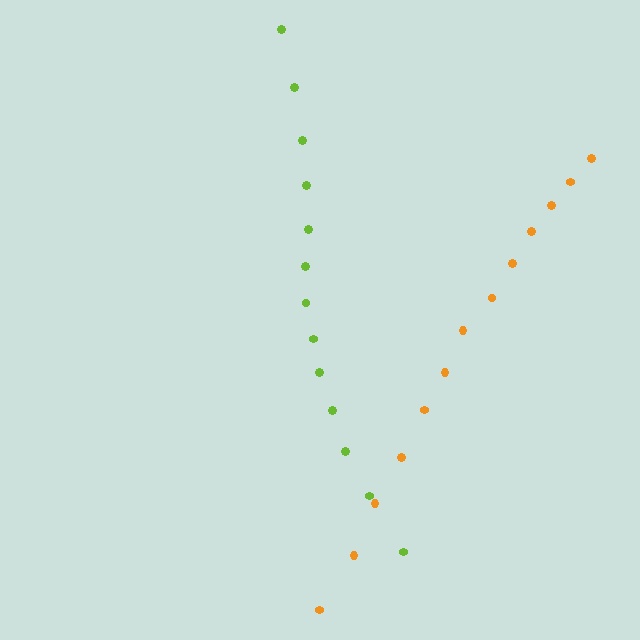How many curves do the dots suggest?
There are 2 distinct paths.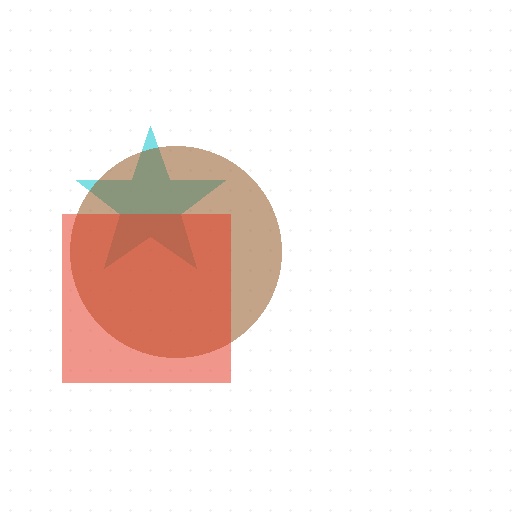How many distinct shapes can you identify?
There are 3 distinct shapes: a cyan star, a brown circle, a red square.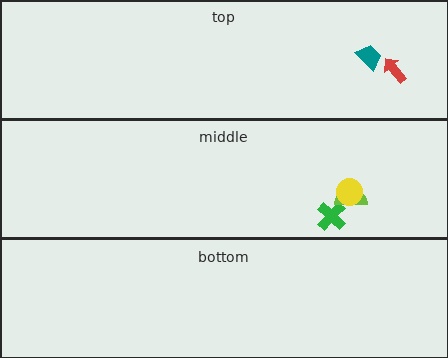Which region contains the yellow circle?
The middle region.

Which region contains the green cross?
The middle region.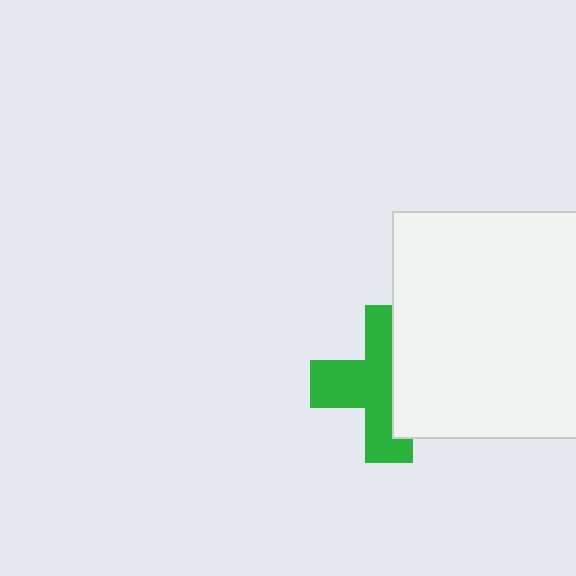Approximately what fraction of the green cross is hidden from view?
Roughly 43% of the green cross is hidden behind the white square.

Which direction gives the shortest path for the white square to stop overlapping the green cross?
Moving right gives the shortest separation.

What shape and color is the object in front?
The object in front is a white square.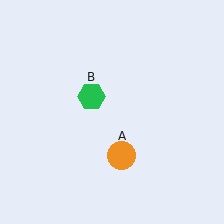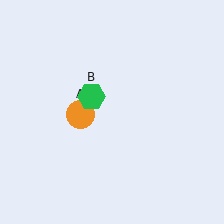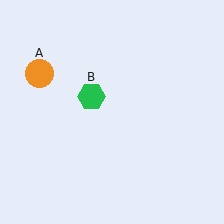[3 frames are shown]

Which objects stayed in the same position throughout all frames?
Green hexagon (object B) remained stationary.